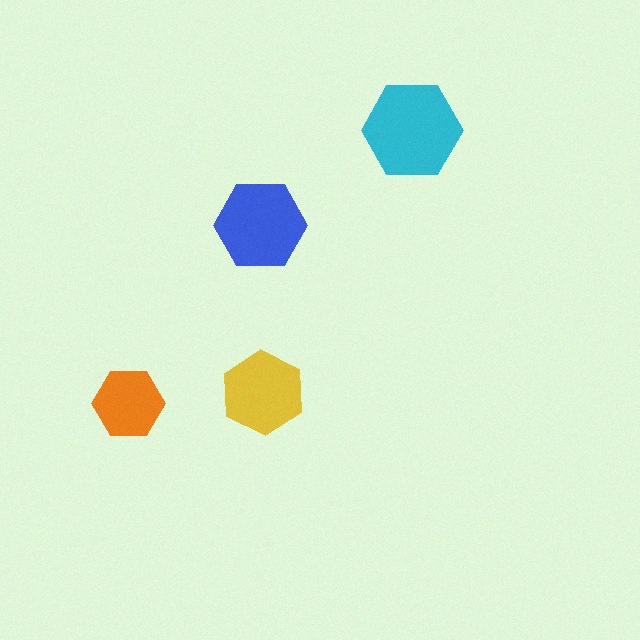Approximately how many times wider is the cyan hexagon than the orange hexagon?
About 1.5 times wider.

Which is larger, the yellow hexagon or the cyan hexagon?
The cyan one.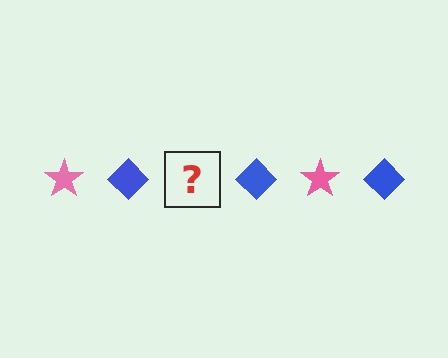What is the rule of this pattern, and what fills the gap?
The rule is that the pattern alternates between pink star and blue diamond. The gap should be filled with a pink star.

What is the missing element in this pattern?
The missing element is a pink star.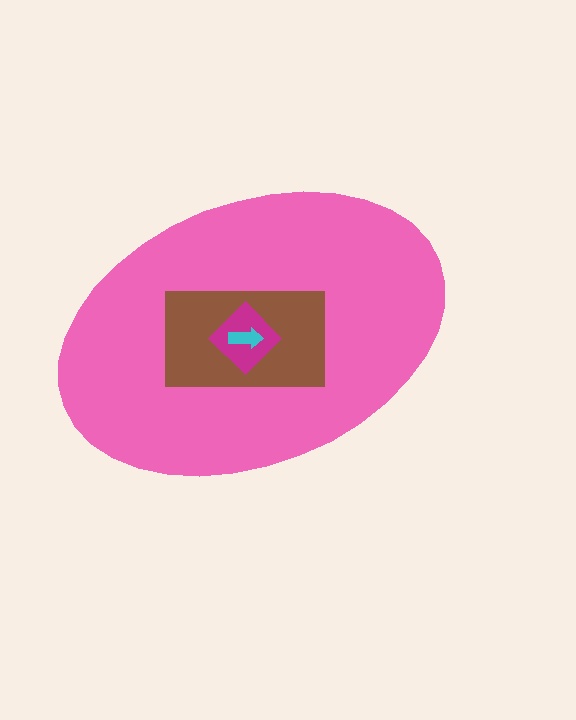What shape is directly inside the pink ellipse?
The brown rectangle.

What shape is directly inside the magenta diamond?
The cyan arrow.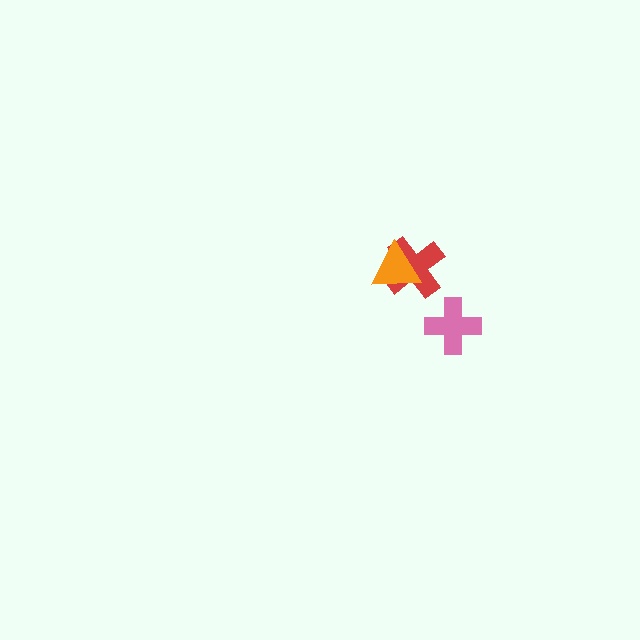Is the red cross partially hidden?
Yes, it is partially covered by another shape.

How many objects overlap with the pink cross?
0 objects overlap with the pink cross.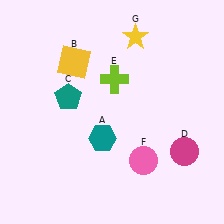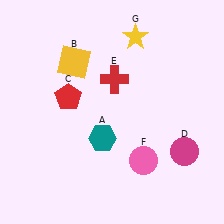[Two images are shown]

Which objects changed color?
C changed from teal to red. E changed from lime to red.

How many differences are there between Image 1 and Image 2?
There are 2 differences between the two images.